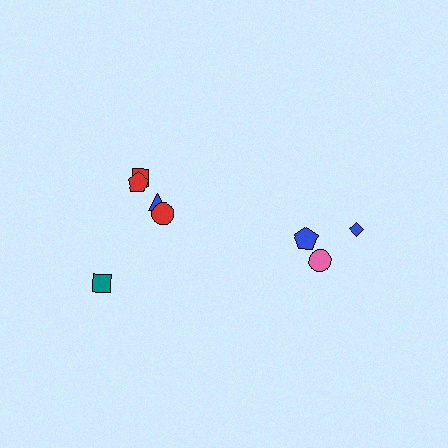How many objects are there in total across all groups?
There are 8 objects.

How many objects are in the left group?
There are 5 objects.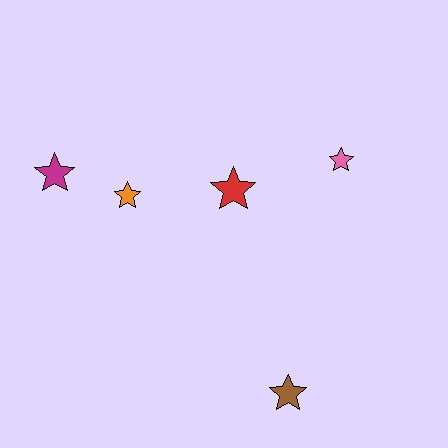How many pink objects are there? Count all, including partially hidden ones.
There is 1 pink object.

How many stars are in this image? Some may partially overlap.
There are 5 stars.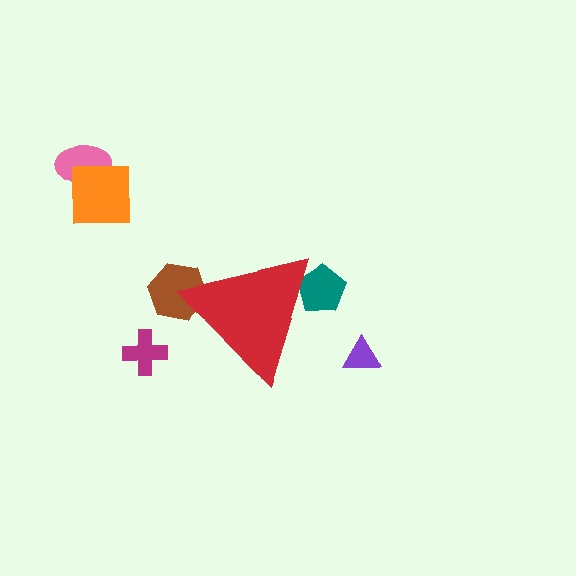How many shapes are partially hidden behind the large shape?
2 shapes are partially hidden.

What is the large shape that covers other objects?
A red triangle.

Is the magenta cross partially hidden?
No, the magenta cross is fully visible.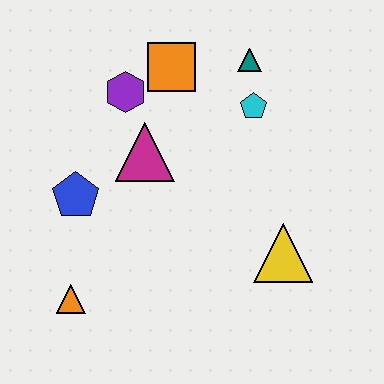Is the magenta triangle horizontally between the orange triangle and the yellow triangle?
Yes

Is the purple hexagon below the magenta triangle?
No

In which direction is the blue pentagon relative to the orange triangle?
The blue pentagon is above the orange triangle.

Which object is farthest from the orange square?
The orange triangle is farthest from the orange square.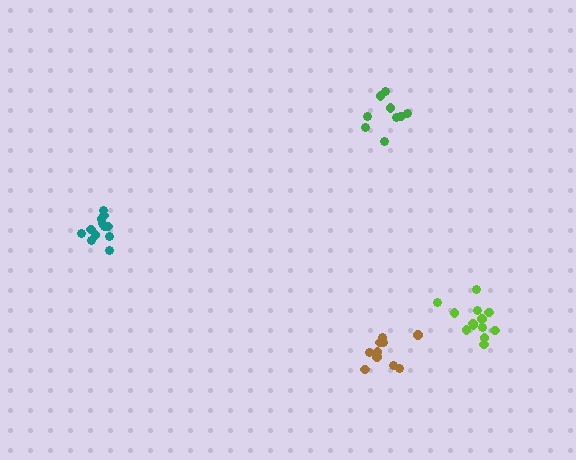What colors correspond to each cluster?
The clusters are colored: brown, lime, green, teal.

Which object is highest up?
The green cluster is topmost.